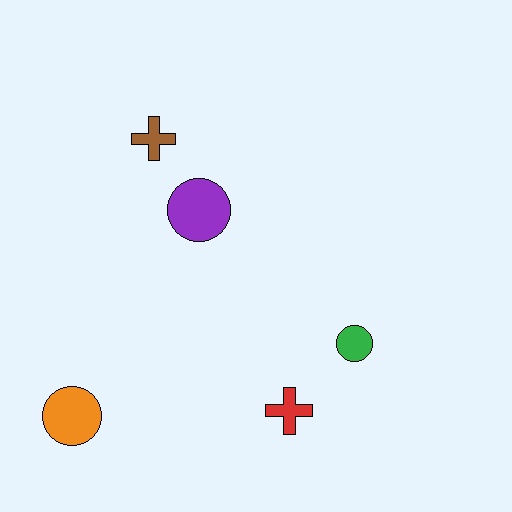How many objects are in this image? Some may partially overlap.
There are 5 objects.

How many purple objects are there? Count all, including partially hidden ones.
There is 1 purple object.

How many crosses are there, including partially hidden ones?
There are 2 crosses.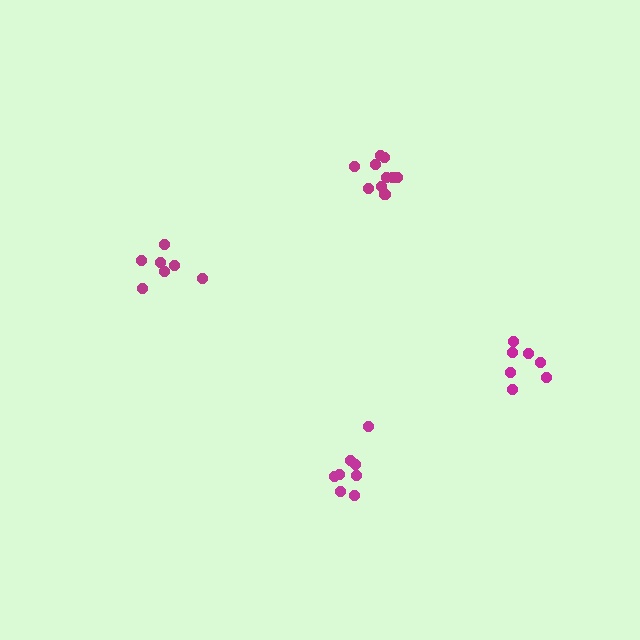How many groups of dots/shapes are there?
There are 4 groups.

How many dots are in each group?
Group 1: 7 dots, Group 2: 8 dots, Group 3: 7 dots, Group 4: 11 dots (33 total).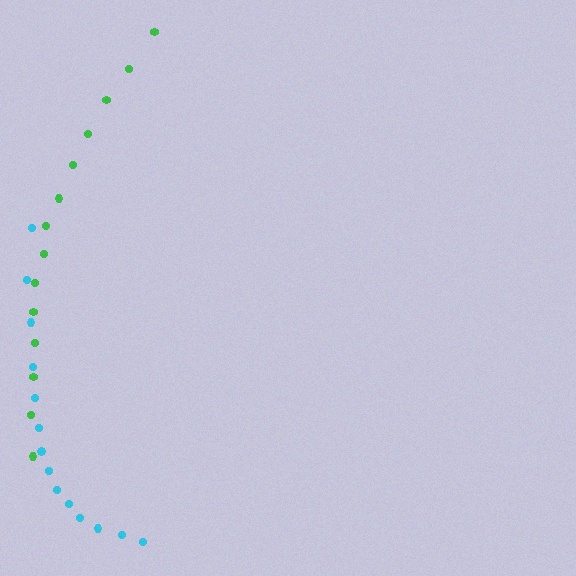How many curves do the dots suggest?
There are 2 distinct paths.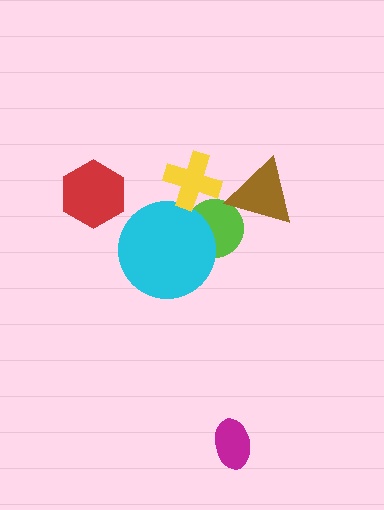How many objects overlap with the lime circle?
3 objects overlap with the lime circle.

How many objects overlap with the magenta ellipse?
0 objects overlap with the magenta ellipse.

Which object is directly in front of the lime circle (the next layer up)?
The cyan circle is directly in front of the lime circle.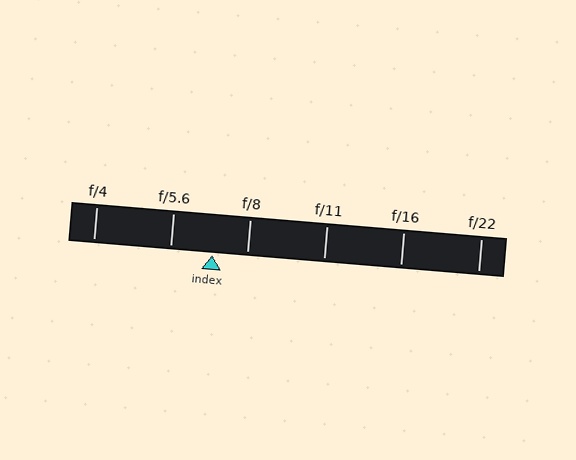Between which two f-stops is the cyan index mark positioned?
The index mark is between f/5.6 and f/8.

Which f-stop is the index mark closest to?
The index mark is closest to f/8.